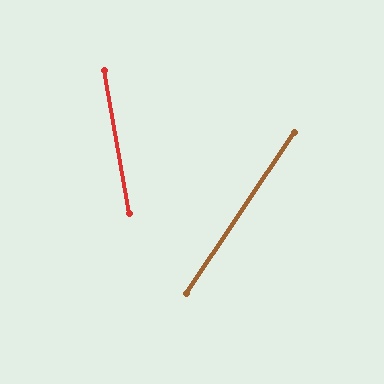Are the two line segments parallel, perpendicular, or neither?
Neither parallel nor perpendicular — they differ by about 44°.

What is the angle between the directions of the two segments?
Approximately 44 degrees.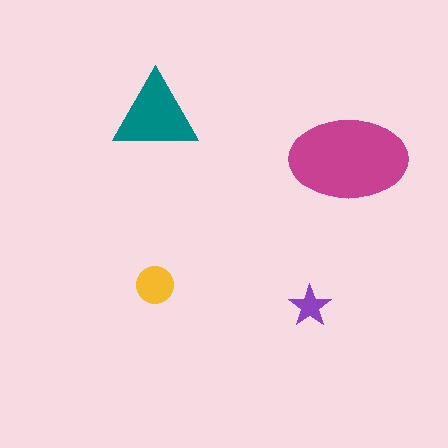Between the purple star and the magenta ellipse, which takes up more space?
The magenta ellipse.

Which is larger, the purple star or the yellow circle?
The yellow circle.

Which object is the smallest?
The purple star.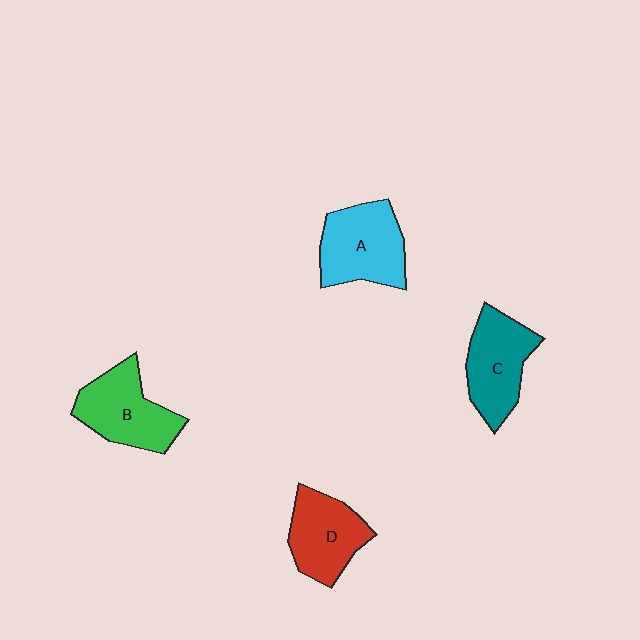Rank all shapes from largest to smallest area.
From largest to smallest: A (cyan), B (green), C (teal), D (red).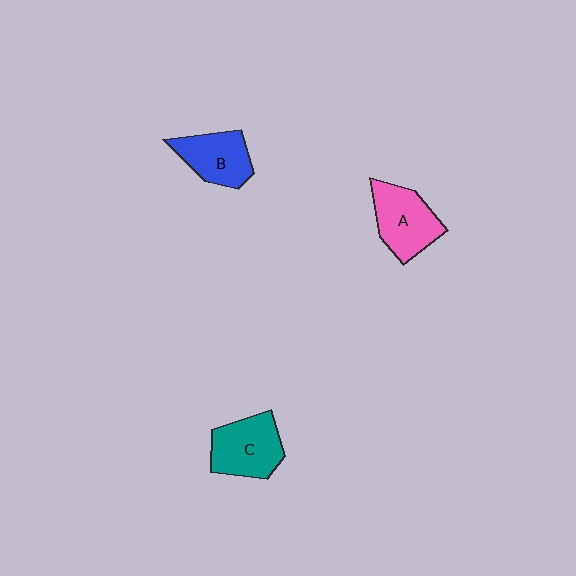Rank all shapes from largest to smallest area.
From largest to smallest: C (teal), A (pink), B (blue).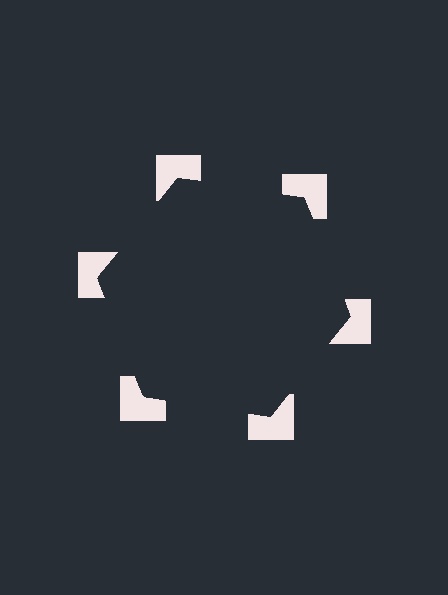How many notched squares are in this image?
There are 6 — one at each vertex of the illusory hexagon.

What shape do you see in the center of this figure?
An illusory hexagon — its edges are inferred from the aligned wedge cuts in the notched squares, not physically drawn.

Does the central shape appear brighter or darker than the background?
It typically appears slightly darker than the background, even though no actual brightness change is drawn.